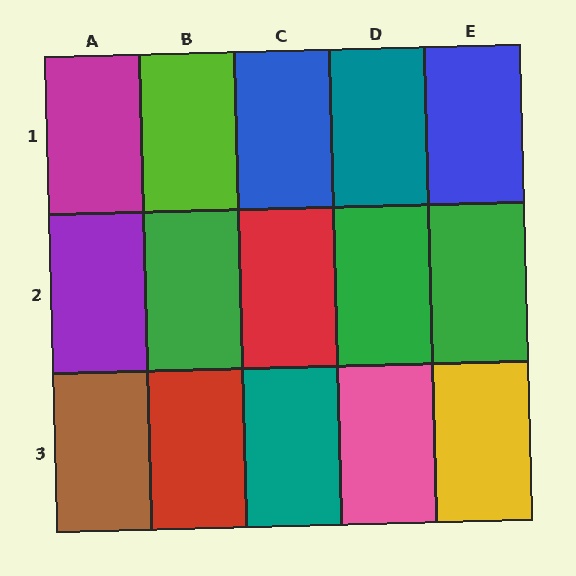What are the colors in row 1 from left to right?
Magenta, lime, blue, teal, blue.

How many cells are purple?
1 cell is purple.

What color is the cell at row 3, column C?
Teal.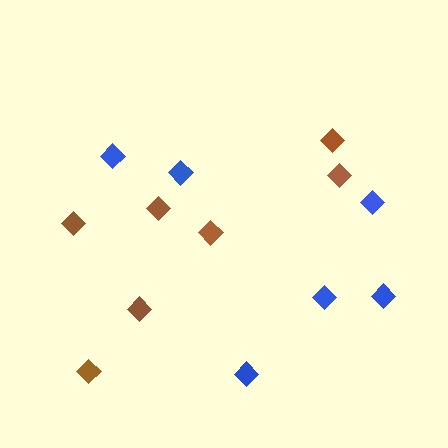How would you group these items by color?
There are 2 groups: one group of brown diamonds (7) and one group of blue diamonds (6).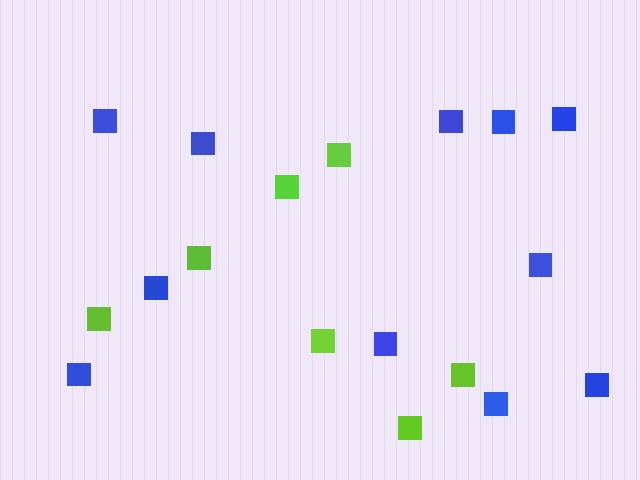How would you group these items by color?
There are 2 groups: one group of blue squares (11) and one group of lime squares (7).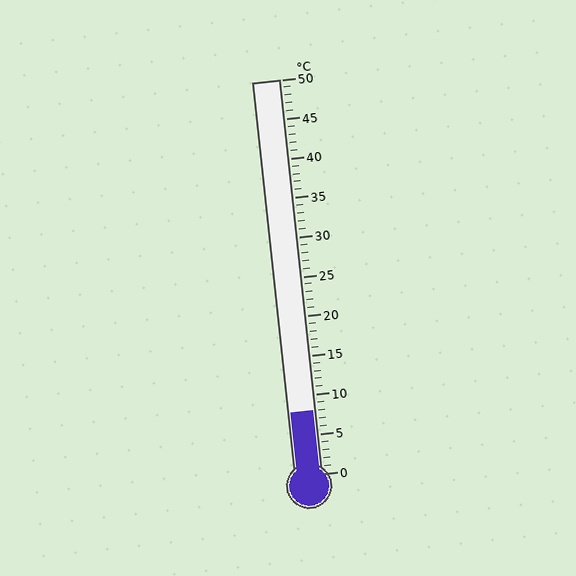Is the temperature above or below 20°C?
The temperature is below 20°C.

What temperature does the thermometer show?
The thermometer shows approximately 8°C.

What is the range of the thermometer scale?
The thermometer scale ranges from 0°C to 50°C.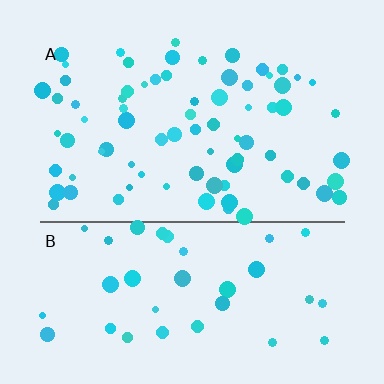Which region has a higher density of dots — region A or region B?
A (the top).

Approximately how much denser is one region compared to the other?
Approximately 1.9× — region A over region B.